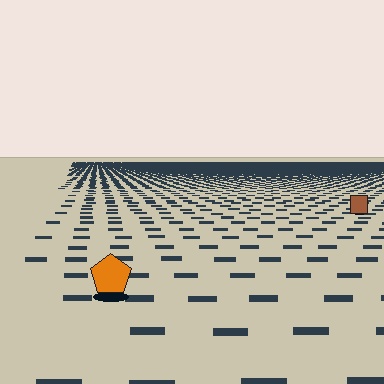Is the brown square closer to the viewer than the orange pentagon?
No. The orange pentagon is closer — you can tell from the texture gradient: the ground texture is coarser near it.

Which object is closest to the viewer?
The orange pentagon is closest. The texture marks near it are larger and more spread out.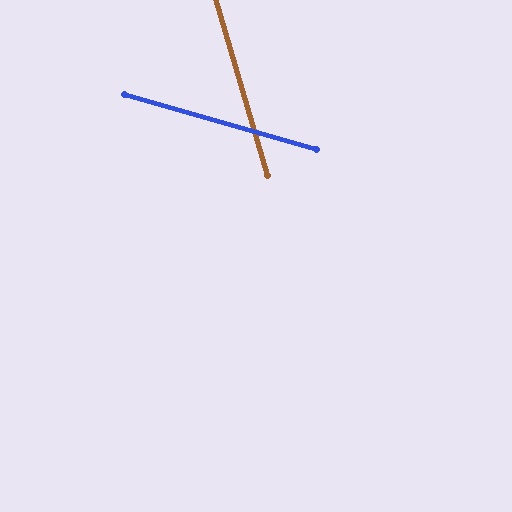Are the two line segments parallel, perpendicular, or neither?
Neither parallel nor perpendicular — they differ by about 58°.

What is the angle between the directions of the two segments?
Approximately 58 degrees.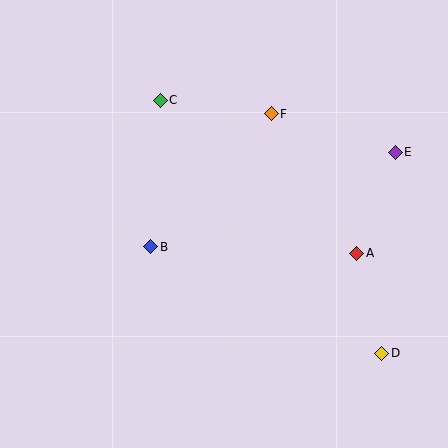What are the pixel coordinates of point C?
Point C is at (160, 100).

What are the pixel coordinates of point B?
Point B is at (151, 247).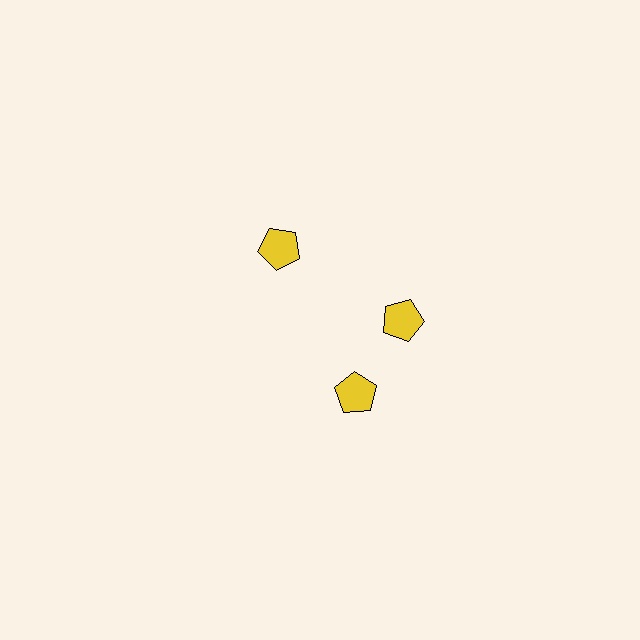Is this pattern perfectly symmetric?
No. The 3 yellow pentagons are arranged in a ring, but one element near the 7 o'clock position is rotated out of alignment along the ring, breaking the 3-fold rotational symmetry.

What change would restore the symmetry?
The symmetry would be restored by rotating it back into even spacing with its neighbors so that all 3 pentagons sit at equal angles and equal distance from the center.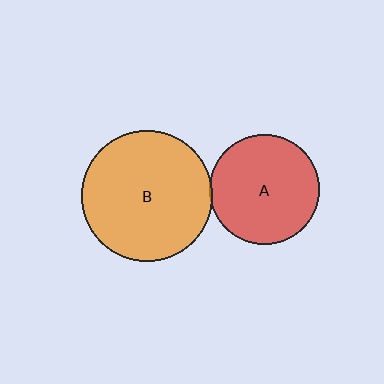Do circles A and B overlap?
Yes.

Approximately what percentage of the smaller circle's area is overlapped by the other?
Approximately 5%.